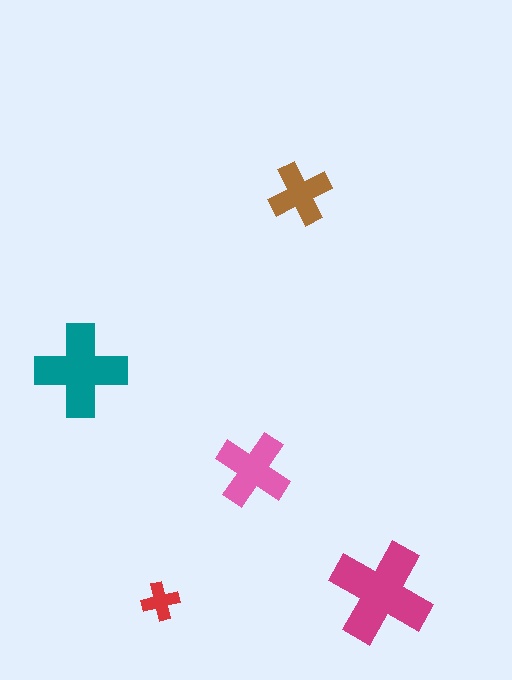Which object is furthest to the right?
The magenta cross is rightmost.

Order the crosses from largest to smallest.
the magenta one, the teal one, the pink one, the brown one, the red one.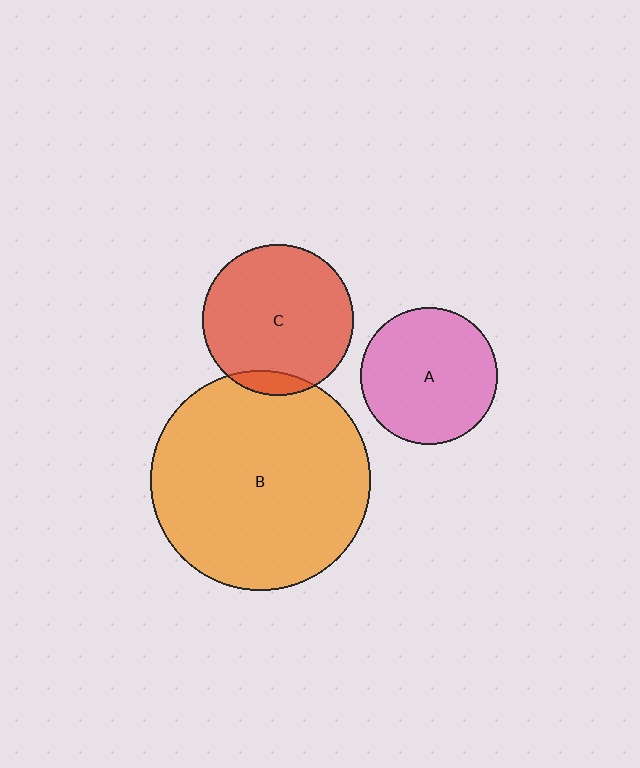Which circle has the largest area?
Circle B (orange).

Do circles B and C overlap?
Yes.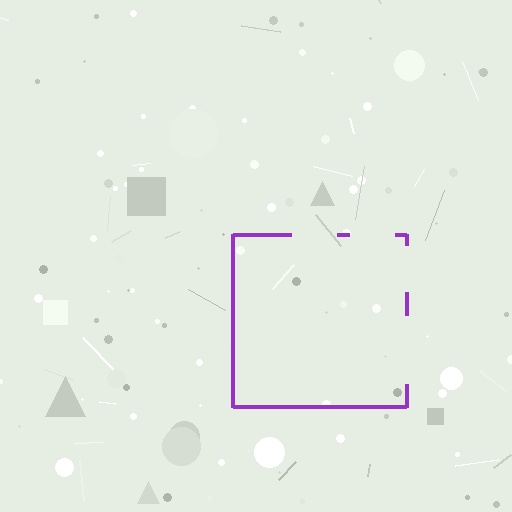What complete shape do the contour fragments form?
The contour fragments form a square.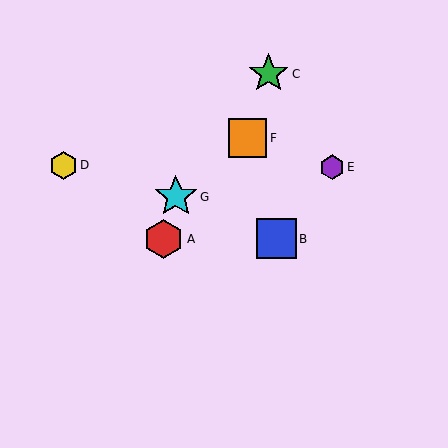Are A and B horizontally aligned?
Yes, both are at y≈239.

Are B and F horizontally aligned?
No, B is at y≈239 and F is at y≈138.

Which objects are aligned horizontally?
Objects A, B are aligned horizontally.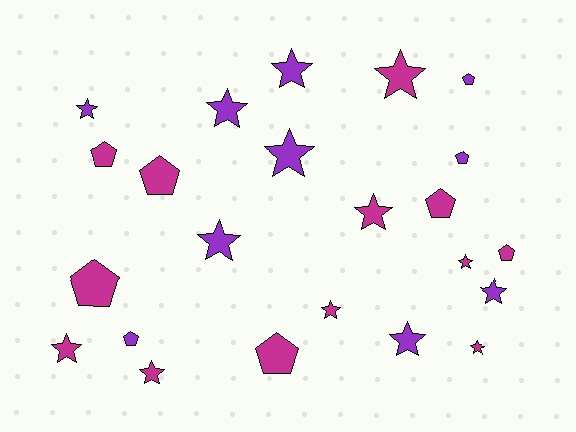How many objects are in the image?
There are 23 objects.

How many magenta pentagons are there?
There are 6 magenta pentagons.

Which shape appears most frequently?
Star, with 14 objects.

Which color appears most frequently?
Magenta, with 13 objects.